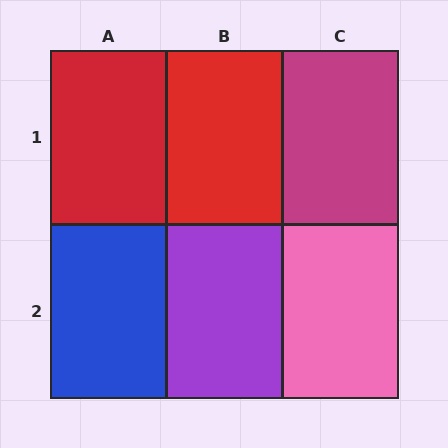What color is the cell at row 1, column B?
Red.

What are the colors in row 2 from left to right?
Blue, purple, pink.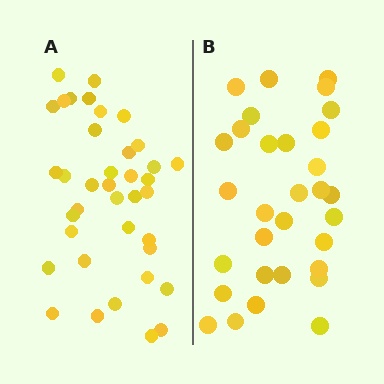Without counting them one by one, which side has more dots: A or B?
Region A (the left region) has more dots.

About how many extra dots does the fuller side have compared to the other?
Region A has roughly 8 or so more dots than region B.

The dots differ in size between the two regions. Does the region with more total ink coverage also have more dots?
No. Region B has more total ink coverage because its dots are larger, but region A actually contains more individual dots. Total area can be misleading — the number of items is what matters here.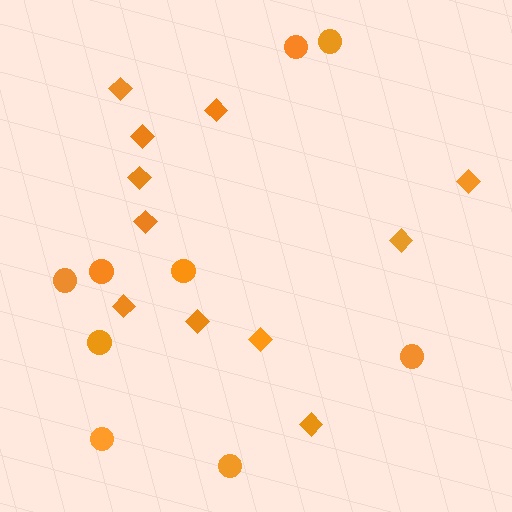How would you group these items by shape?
There are 2 groups: one group of circles (9) and one group of diamonds (11).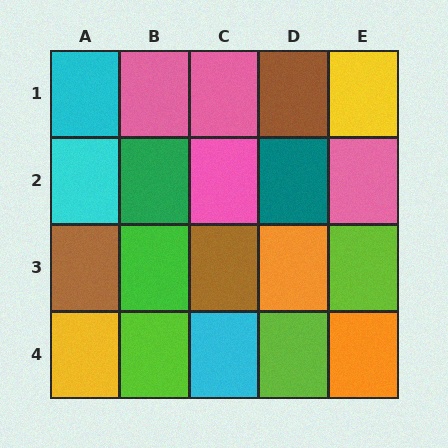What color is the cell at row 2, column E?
Pink.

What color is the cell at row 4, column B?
Lime.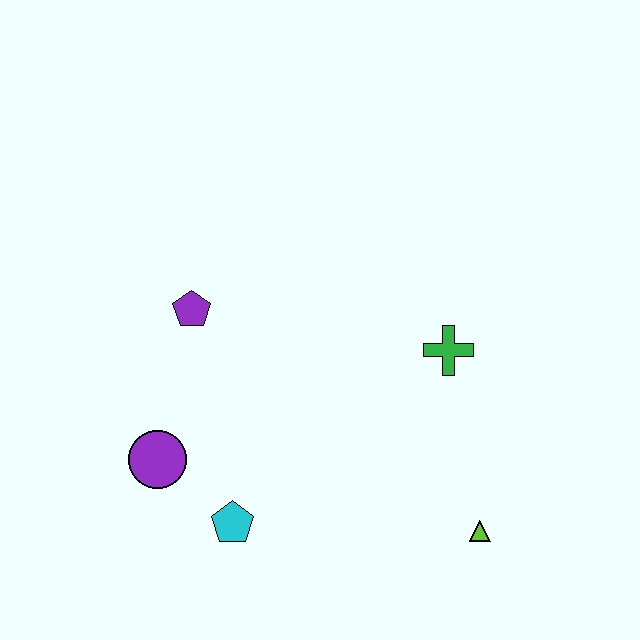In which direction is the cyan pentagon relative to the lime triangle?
The cyan pentagon is to the left of the lime triangle.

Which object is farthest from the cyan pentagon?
The green cross is farthest from the cyan pentagon.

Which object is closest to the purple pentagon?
The purple circle is closest to the purple pentagon.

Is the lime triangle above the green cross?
No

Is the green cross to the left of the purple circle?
No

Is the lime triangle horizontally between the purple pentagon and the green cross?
No